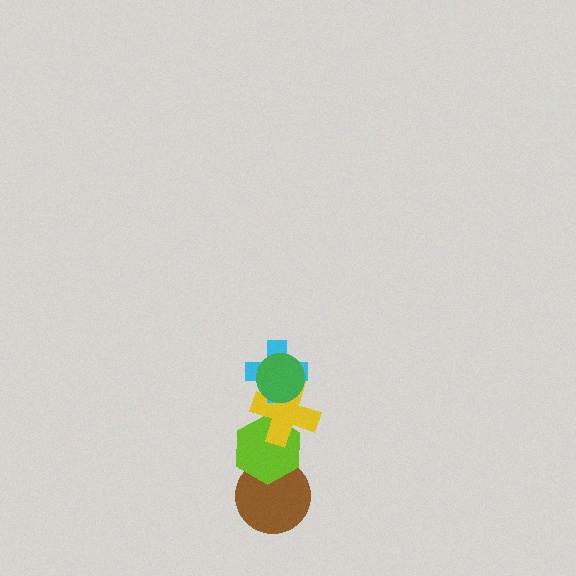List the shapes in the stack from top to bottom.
From top to bottom: the green circle, the cyan cross, the yellow cross, the lime hexagon, the brown circle.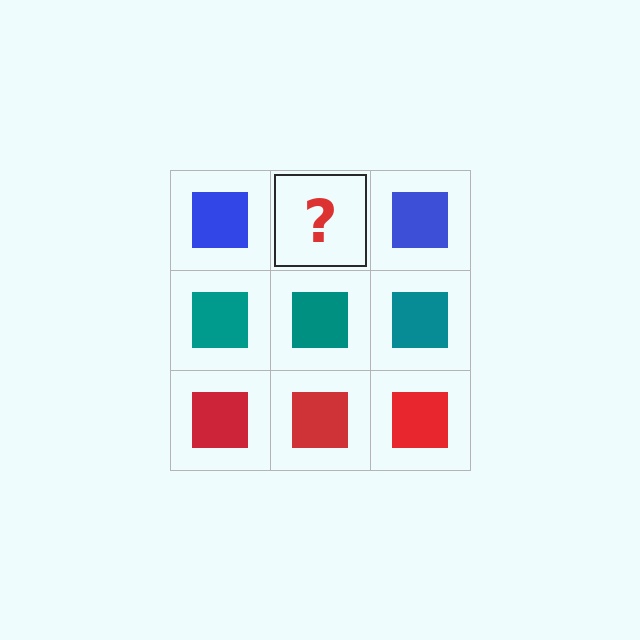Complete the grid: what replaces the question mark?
The question mark should be replaced with a blue square.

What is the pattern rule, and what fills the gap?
The rule is that each row has a consistent color. The gap should be filled with a blue square.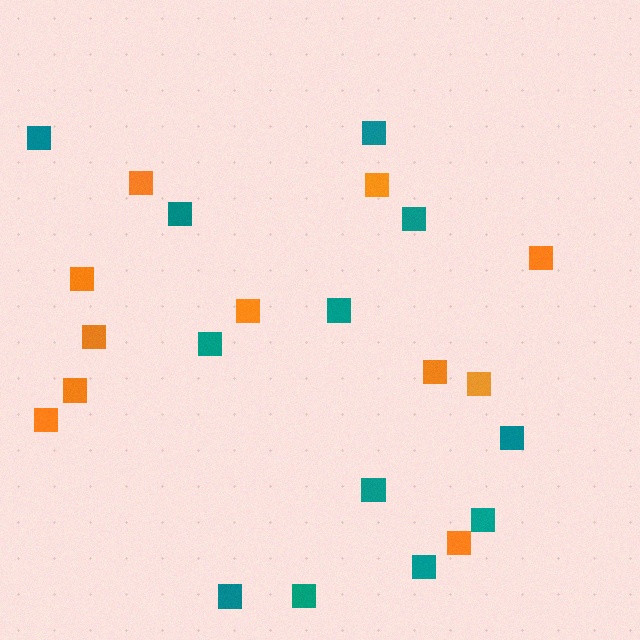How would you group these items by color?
There are 2 groups: one group of orange squares (11) and one group of teal squares (12).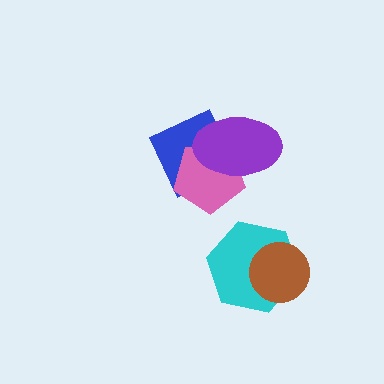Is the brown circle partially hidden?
No, no other shape covers it.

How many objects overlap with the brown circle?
1 object overlaps with the brown circle.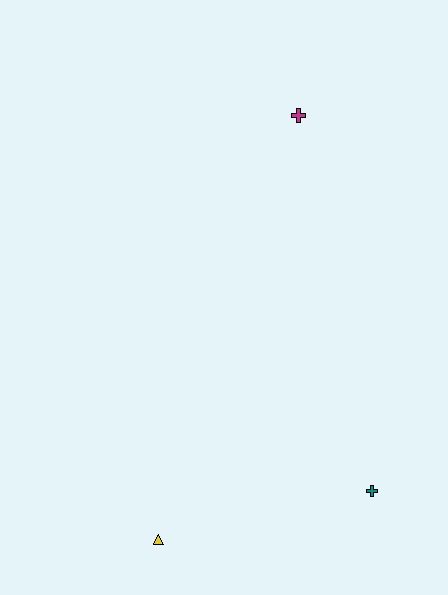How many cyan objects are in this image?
There are no cyan objects.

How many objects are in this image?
There are 3 objects.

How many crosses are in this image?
There are 2 crosses.